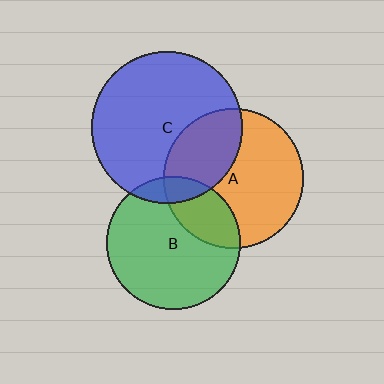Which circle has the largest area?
Circle C (blue).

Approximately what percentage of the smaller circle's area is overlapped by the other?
Approximately 10%.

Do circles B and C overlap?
Yes.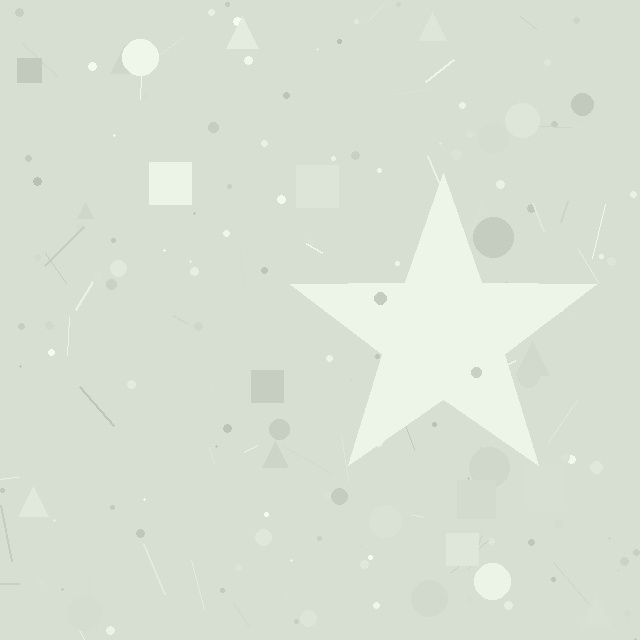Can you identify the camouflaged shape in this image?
The camouflaged shape is a star.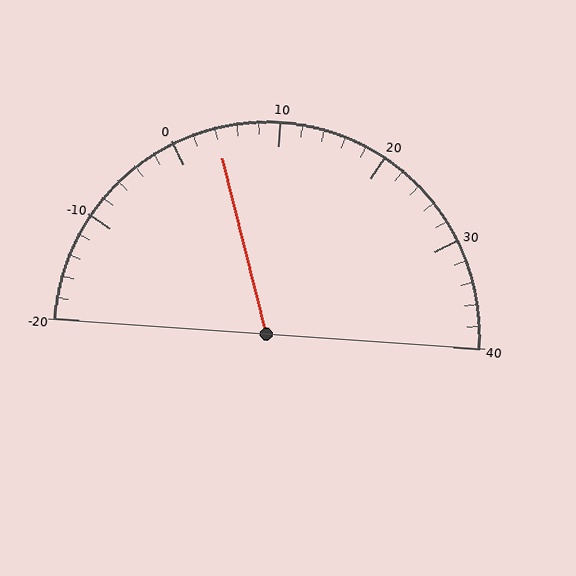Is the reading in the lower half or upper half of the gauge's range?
The reading is in the lower half of the range (-20 to 40).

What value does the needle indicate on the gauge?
The needle indicates approximately 4.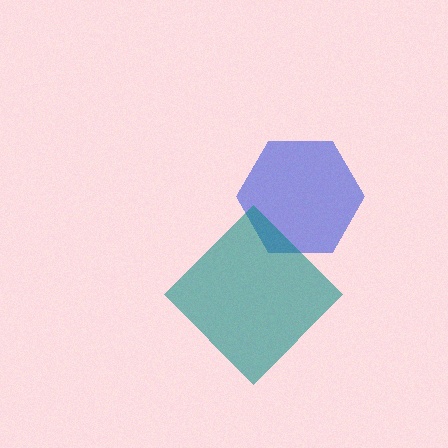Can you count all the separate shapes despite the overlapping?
Yes, there are 2 separate shapes.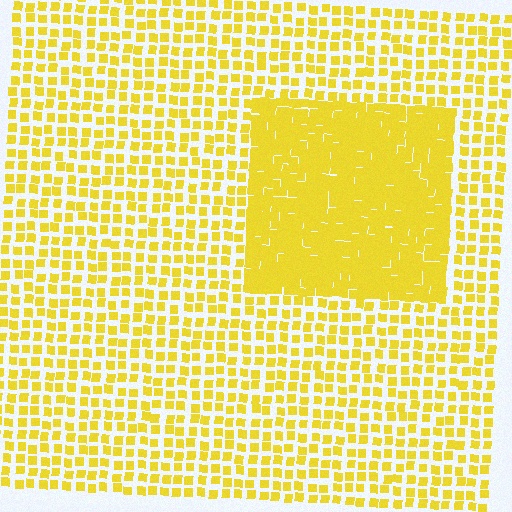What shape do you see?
I see a rectangle.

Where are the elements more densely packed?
The elements are more densely packed inside the rectangle boundary.